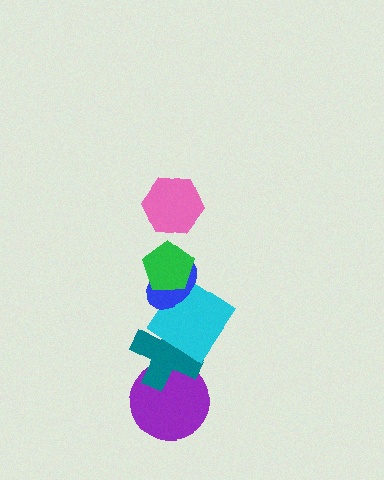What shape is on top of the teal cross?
The cyan diamond is on top of the teal cross.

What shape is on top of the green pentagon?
The pink hexagon is on top of the green pentagon.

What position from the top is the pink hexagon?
The pink hexagon is 1st from the top.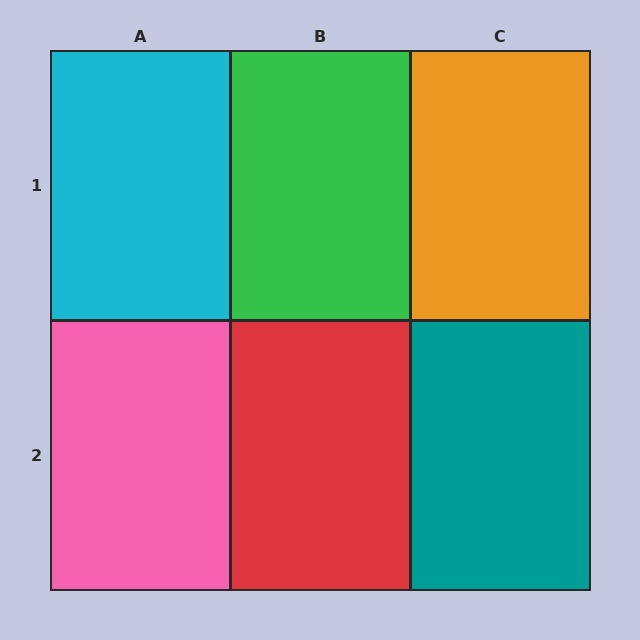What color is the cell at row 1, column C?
Orange.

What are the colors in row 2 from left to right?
Pink, red, teal.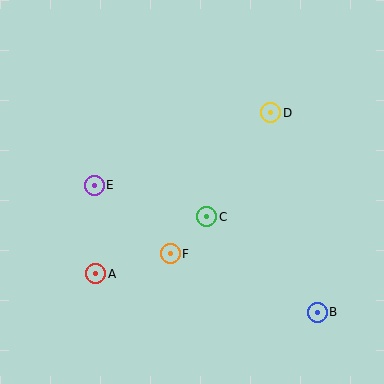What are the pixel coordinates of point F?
Point F is at (170, 254).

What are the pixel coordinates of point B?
Point B is at (317, 312).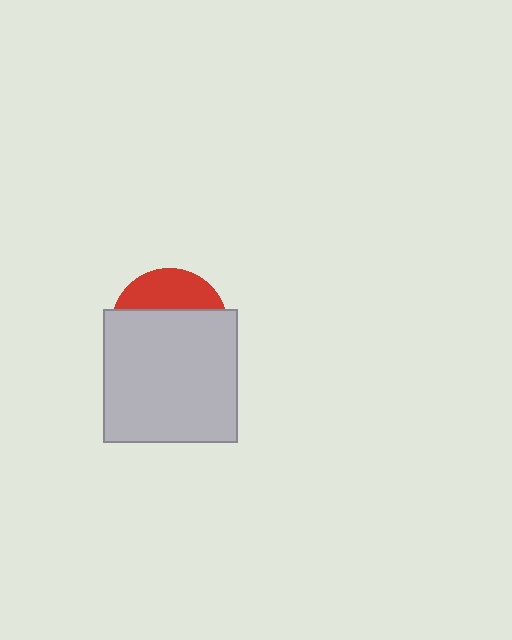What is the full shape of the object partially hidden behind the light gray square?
The partially hidden object is a red circle.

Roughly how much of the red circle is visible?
A small part of it is visible (roughly 32%).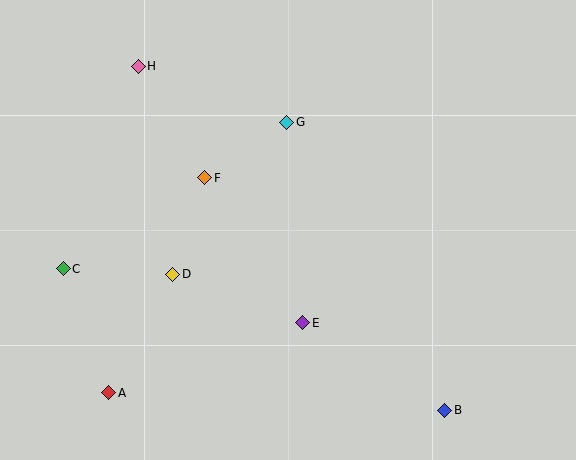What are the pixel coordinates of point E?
Point E is at (303, 323).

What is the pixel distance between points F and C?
The distance between F and C is 168 pixels.